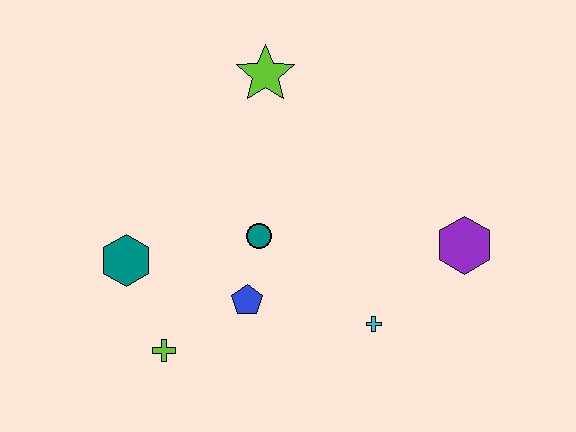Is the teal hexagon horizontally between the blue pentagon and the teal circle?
No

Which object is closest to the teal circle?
The blue pentagon is closest to the teal circle.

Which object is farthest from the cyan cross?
The lime star is farthest from the cyan cross.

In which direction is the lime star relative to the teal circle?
The lime star is above the teal circle.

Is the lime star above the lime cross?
Yes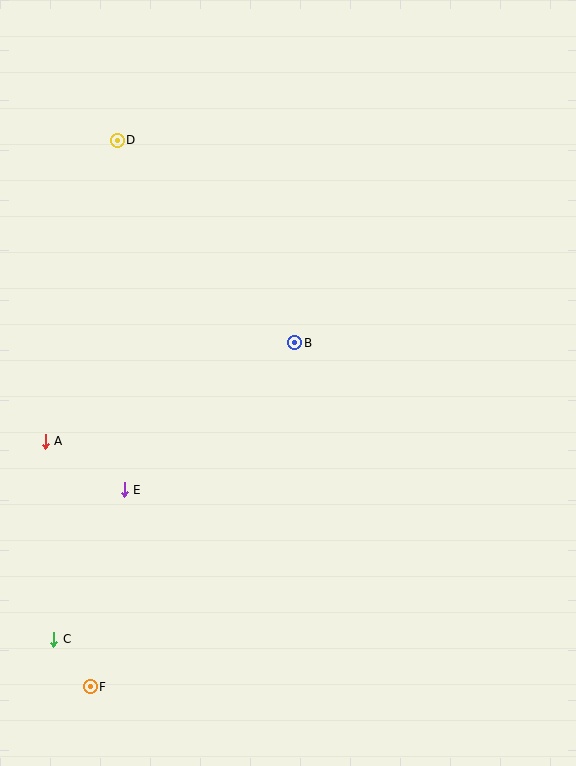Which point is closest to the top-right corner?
Point B is closest to the top-right corner.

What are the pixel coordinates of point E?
Point E is at (124, 490).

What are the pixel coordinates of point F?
Point F is at (90, 687).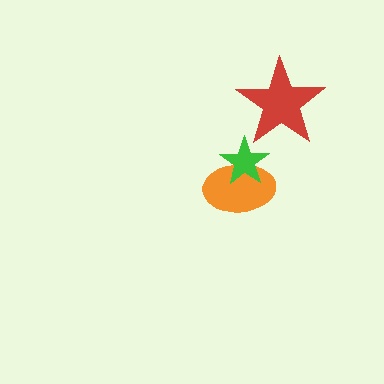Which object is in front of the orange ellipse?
The green star is in front of the orange ellipse.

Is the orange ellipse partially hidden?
Yes, it is partially covered by another shape.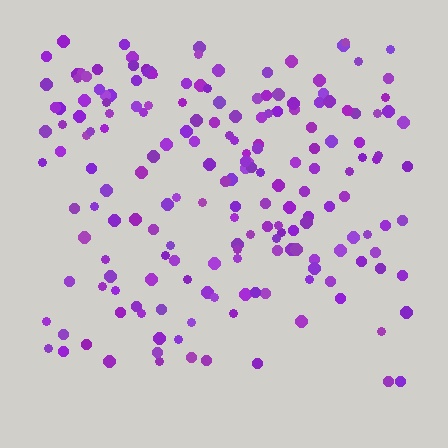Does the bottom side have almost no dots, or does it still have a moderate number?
Still a moderate number, just noticeably fewer than the top.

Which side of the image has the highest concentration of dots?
The top.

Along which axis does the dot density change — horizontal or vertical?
Vertical.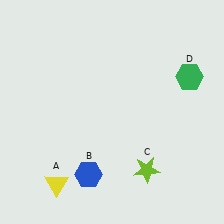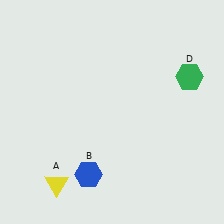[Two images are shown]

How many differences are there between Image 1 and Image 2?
There is 1 difference between the two images.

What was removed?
The lime star (C) was removed in Image 2.